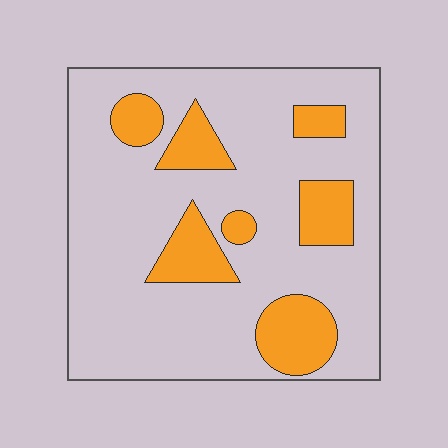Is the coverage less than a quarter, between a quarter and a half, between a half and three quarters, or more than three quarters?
Less than a quarter.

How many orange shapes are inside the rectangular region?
7.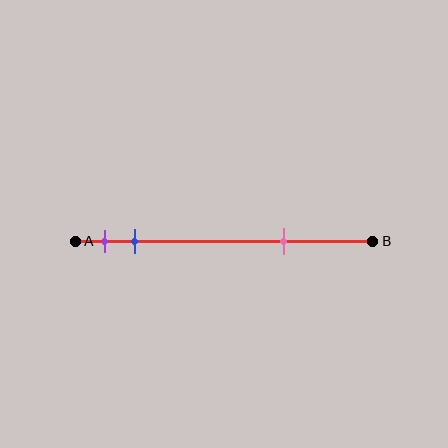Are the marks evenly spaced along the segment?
No, the marks are not evenly spaced.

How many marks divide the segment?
There are 3 marks dividing the segment.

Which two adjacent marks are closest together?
The purple and blue marks are the closest adjacent pair.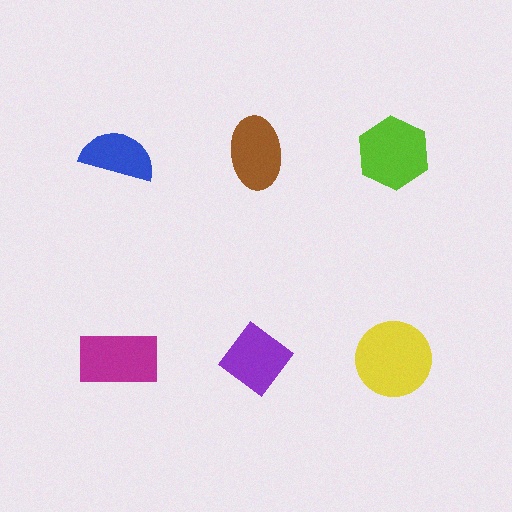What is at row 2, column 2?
A purple diamond.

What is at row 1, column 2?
A brown ellipse.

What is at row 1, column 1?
A blue semicircle.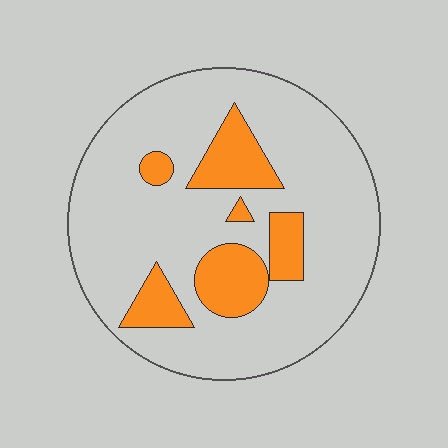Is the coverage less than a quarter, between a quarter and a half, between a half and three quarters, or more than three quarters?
Less than a quarter.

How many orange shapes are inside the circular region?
6.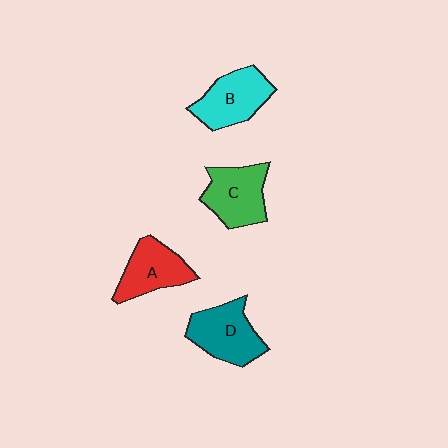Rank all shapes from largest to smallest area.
From largest to smallest: D (teal), B (cyan), C (green), A (red).